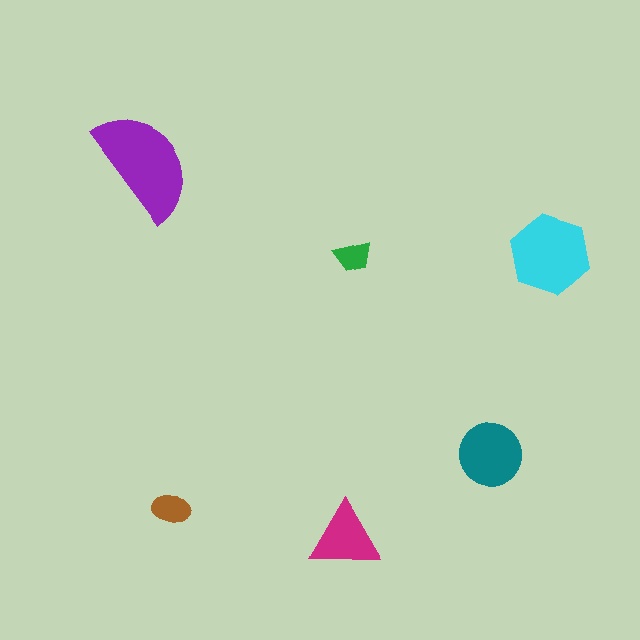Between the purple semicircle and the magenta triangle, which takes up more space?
The purple semicircle.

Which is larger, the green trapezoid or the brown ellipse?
The brown ellipse.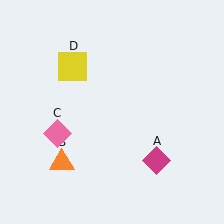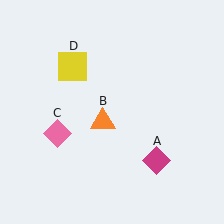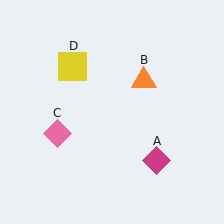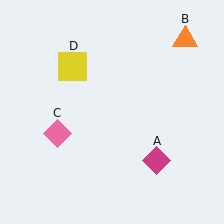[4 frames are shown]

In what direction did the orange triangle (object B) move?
The orange triangle (object B) moved up and to the right.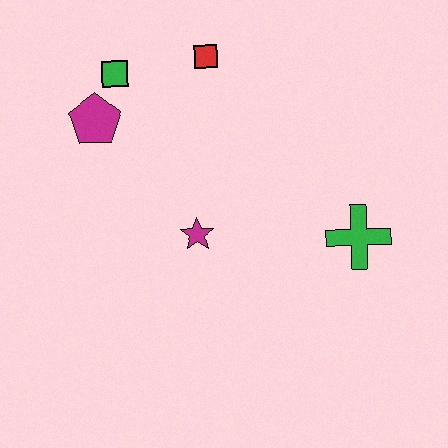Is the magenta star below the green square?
Yes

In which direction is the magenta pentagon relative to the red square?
The magenta pentagon is to the left of the red square.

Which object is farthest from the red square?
The green cross is farthest from the red square.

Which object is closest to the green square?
The magenta pentagon is closest to the green square.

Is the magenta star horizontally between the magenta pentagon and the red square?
Yes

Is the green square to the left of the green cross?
Yes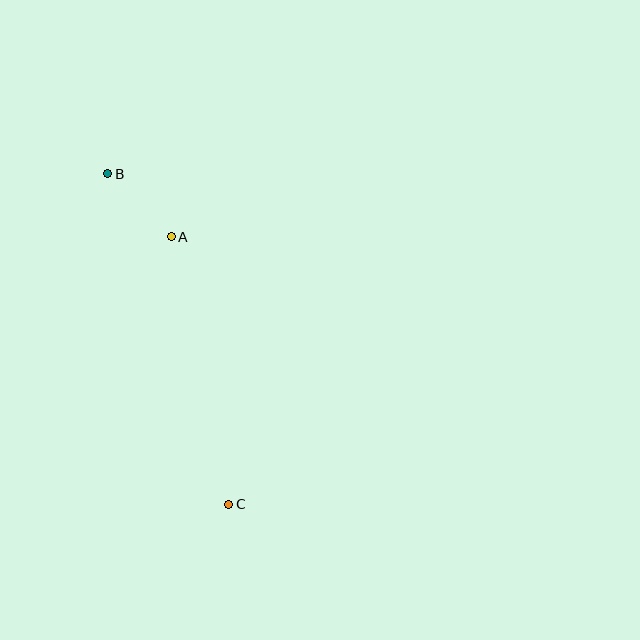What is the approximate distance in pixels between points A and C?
The distance between A and C is approximately 274 pixels.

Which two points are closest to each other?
Points A and B are closest to each other.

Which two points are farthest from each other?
Points B and C are farthest from each other.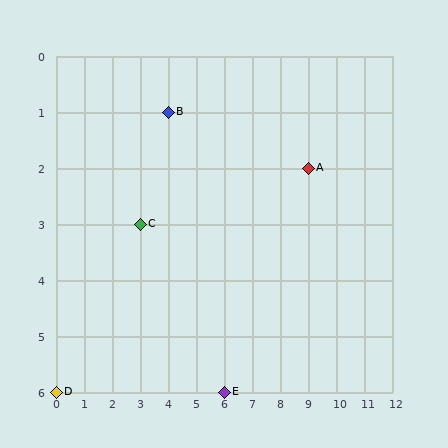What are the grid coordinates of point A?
Point A is at grid coordinates (9, 2).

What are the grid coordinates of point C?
Point C is at grid coordinates (3, 3).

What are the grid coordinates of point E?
Point E is at grid coordinates (6, 6).